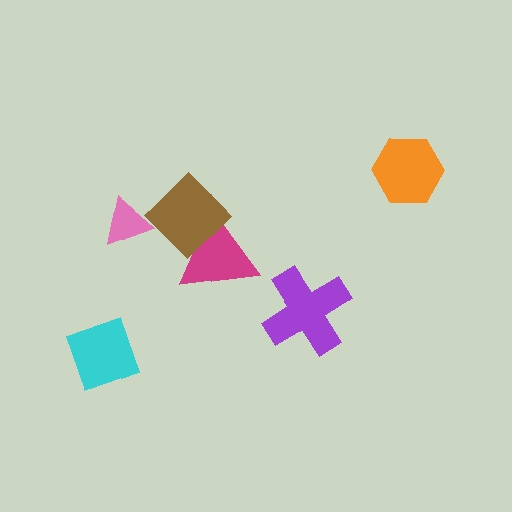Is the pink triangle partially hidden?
No, no other shape covers it.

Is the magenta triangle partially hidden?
Yes, it is partially covered by another shape.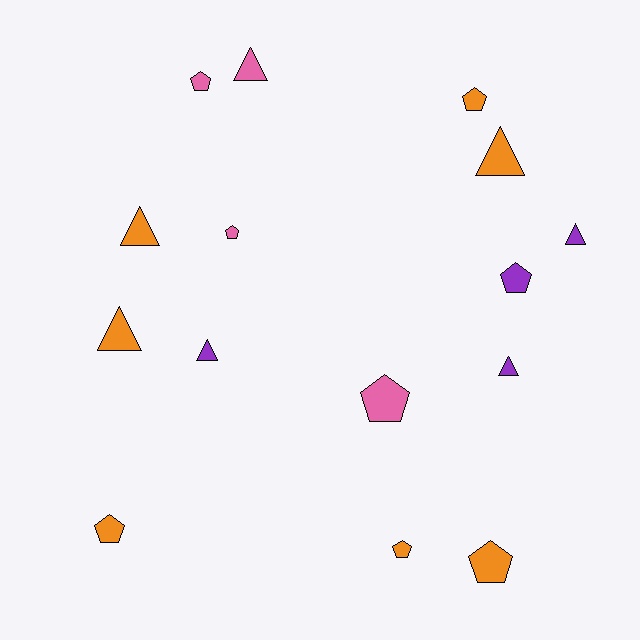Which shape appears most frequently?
Pentagon, with 8 objects.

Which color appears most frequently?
Orange, with 7 objects.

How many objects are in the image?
There are 15 objects.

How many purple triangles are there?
There are 3 purple triangles.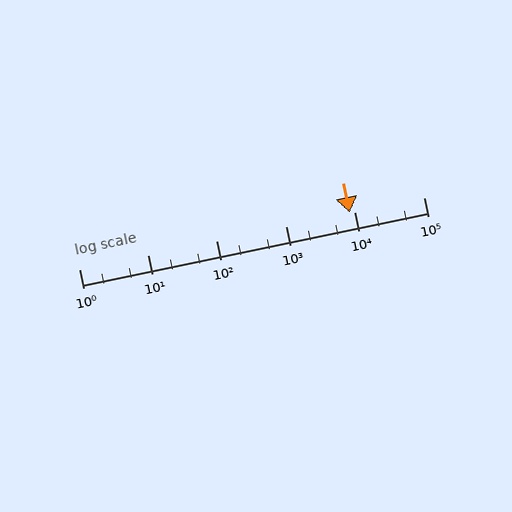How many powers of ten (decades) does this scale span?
The scale spans 5 decades, from 1 to 100000.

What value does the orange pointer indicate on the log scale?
The pointer indicates approximately 8400.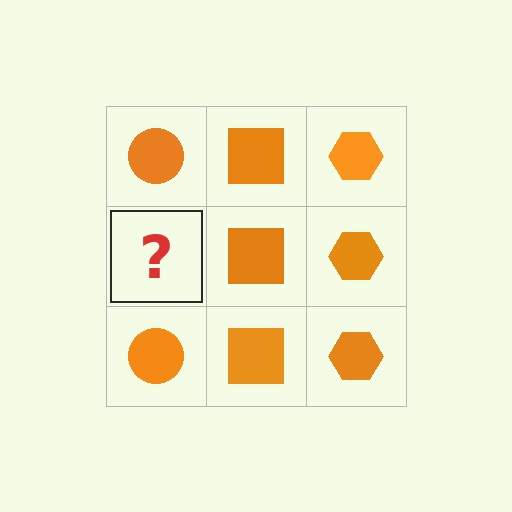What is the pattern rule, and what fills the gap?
The rule is that each column has a consistent shape. The gap should be filled with an orange circle.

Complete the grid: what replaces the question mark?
The question mark should be replaced with an orange circle.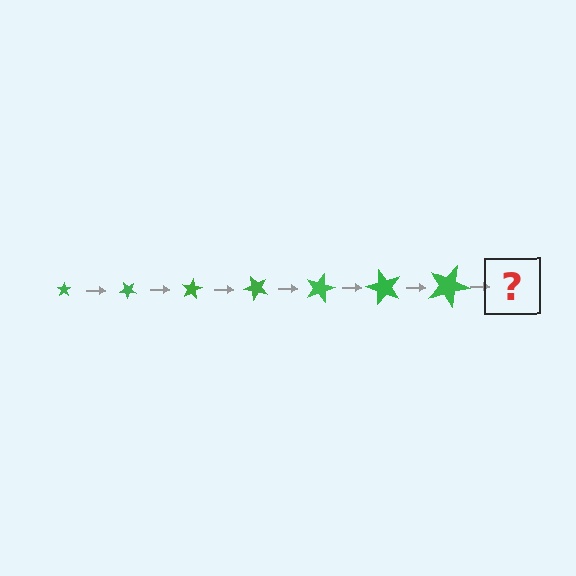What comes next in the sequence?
The next element should be a star, larger than the previous one and rotated 280 degrees from the start.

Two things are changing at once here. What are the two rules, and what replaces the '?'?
The two rules are that the star grows larger each step and it rotates 40 degrees each step. The '?' should be a star, larger than the previous one and rotated 280 degrees from the start.